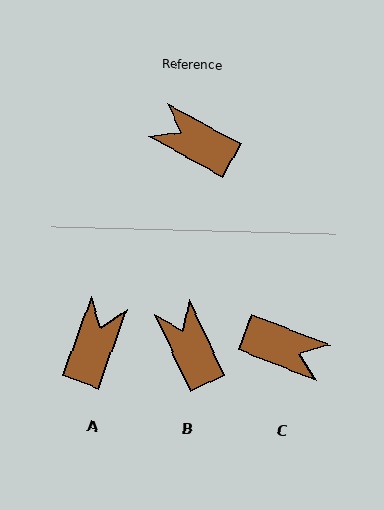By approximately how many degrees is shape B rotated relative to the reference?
Approximately 36 degrees clockwise.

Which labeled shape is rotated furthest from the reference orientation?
C, about 173 degrees away.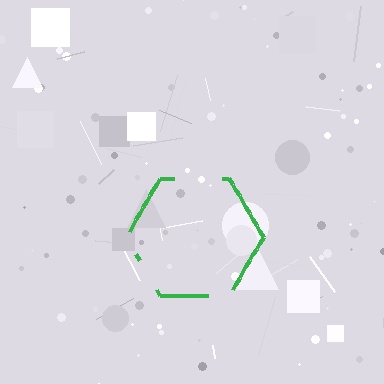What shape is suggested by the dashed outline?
The dashed outline suggests a hexagon.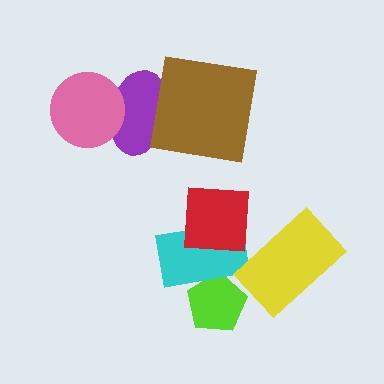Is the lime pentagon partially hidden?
Yes, it is partially covered by another shape.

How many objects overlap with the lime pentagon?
1 object overlaps with the lime pentagon.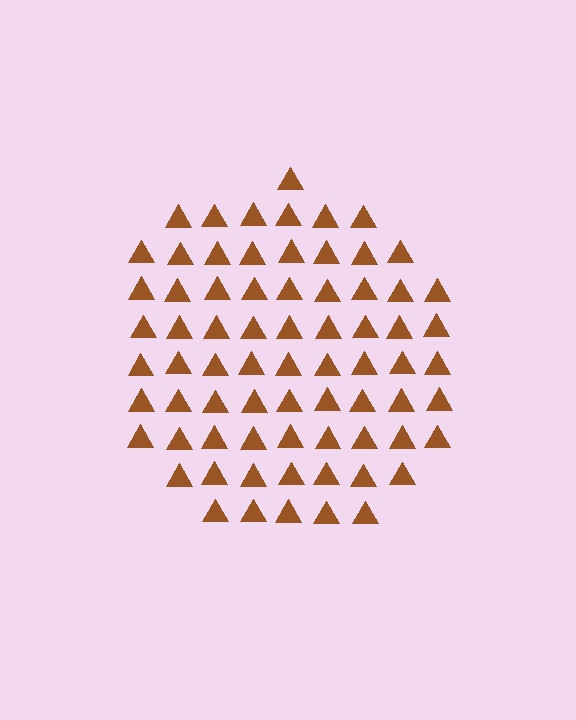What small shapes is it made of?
It is made of small triangles.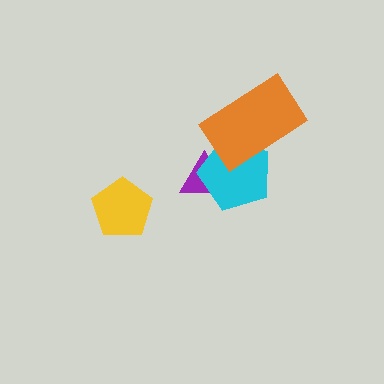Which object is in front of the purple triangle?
The cyan pentagon is in front of the purple triangle.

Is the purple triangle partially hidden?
Yes, it is partially covered by another shape.